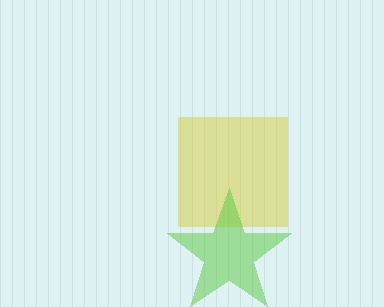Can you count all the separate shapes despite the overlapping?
Yes, there are 2 separate shapes.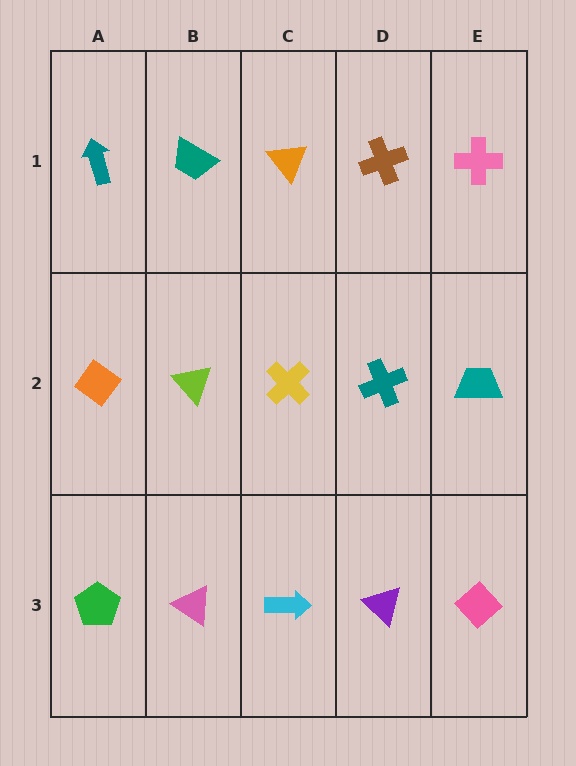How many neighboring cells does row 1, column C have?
3.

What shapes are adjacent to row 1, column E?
A teal trapezoid (row 2, column E), a brown cross (row 1, column D).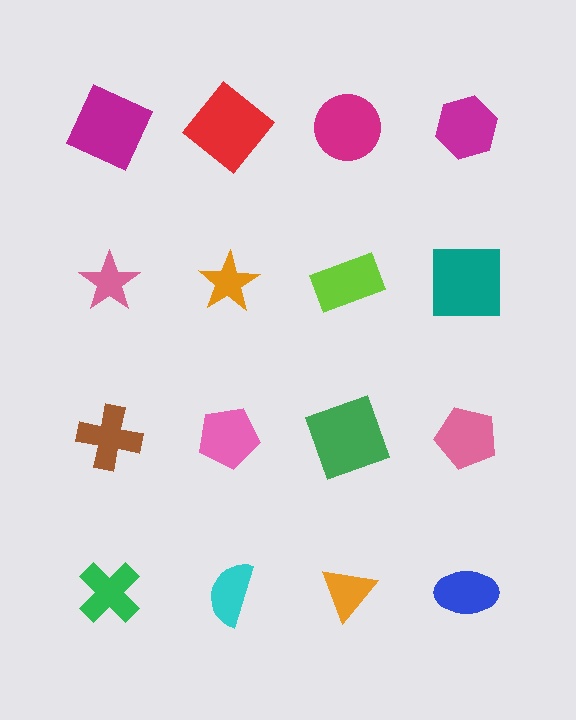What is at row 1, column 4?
A magenta hexagon.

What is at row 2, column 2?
An orange star.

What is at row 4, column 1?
A green cross.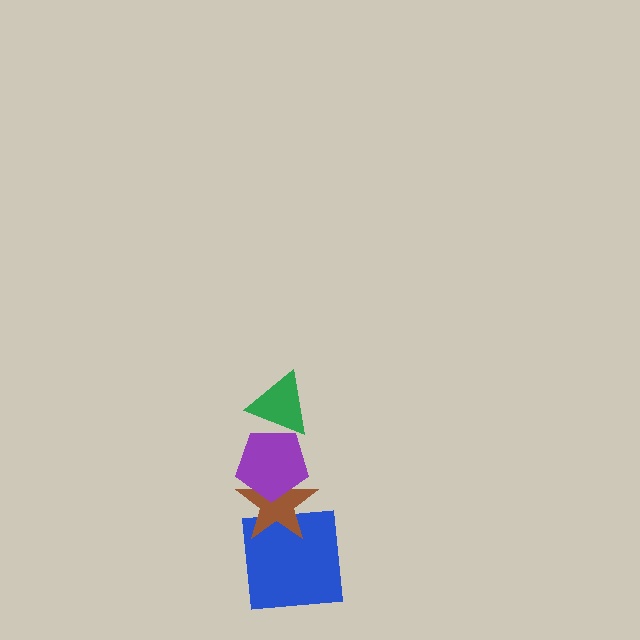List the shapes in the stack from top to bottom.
From top to bottom: the green triangle, the purple pentagon, the brown star, the blue square.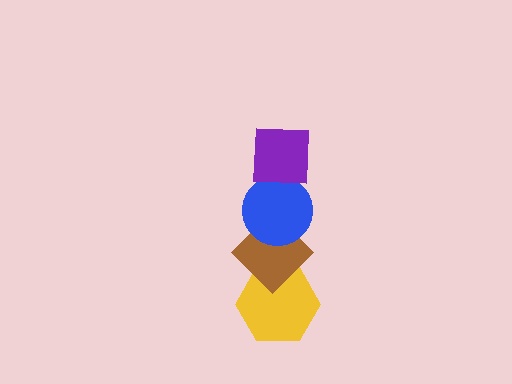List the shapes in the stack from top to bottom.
From top to bottom: the purple square, the blue circle, the brown diamond, the yellow hexagon.